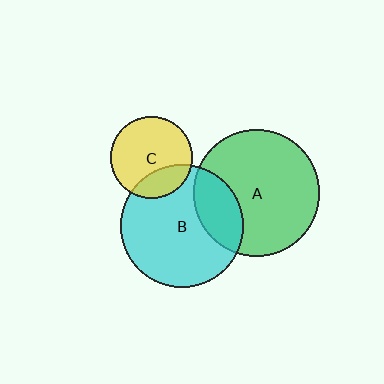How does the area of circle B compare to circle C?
Approximately 2.2 times.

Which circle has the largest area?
Circle A (green).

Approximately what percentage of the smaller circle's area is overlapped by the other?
Approximately 25%.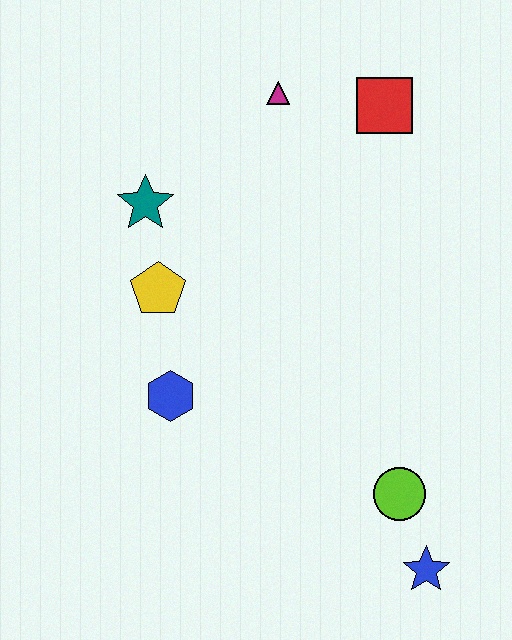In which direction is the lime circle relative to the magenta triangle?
The lime circle is below the magenta triangle.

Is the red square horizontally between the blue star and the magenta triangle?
Yes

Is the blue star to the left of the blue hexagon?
No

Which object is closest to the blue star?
The lime circle is closest to the blue star.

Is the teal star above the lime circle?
Yes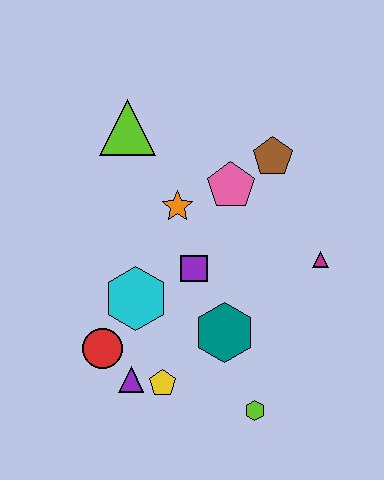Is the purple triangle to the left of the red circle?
No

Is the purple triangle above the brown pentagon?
No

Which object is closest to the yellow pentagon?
The purple triangle is closest to the yellow pentagon.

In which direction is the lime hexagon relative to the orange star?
The lime hexagon is below the orange star.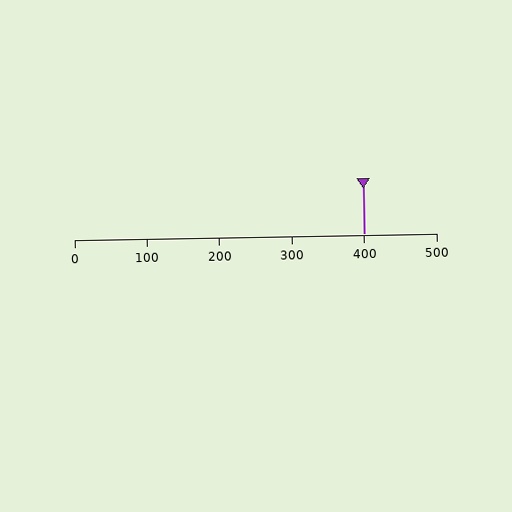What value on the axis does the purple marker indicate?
The marker indicates approximately 400.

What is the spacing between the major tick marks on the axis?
The major ticks are spaced 100 apart.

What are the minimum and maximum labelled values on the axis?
The axis runs from 0 to 500.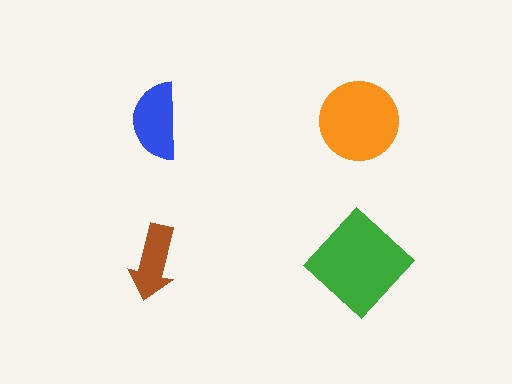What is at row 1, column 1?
A blue semicircle.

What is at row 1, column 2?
An orange circle.